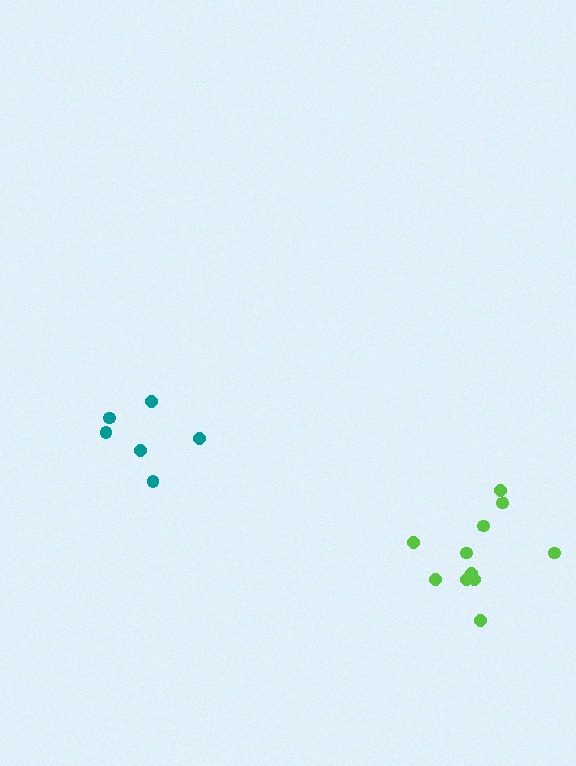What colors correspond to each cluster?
The clusters are colored: teal, lime.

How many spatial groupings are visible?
There are 2 spatial groupings.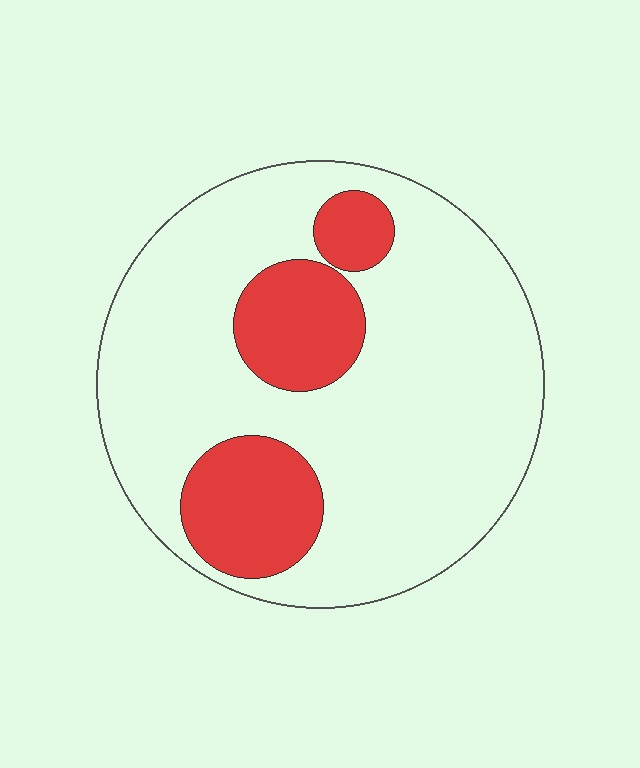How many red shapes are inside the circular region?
3.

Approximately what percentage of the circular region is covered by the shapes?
Approximately 20%.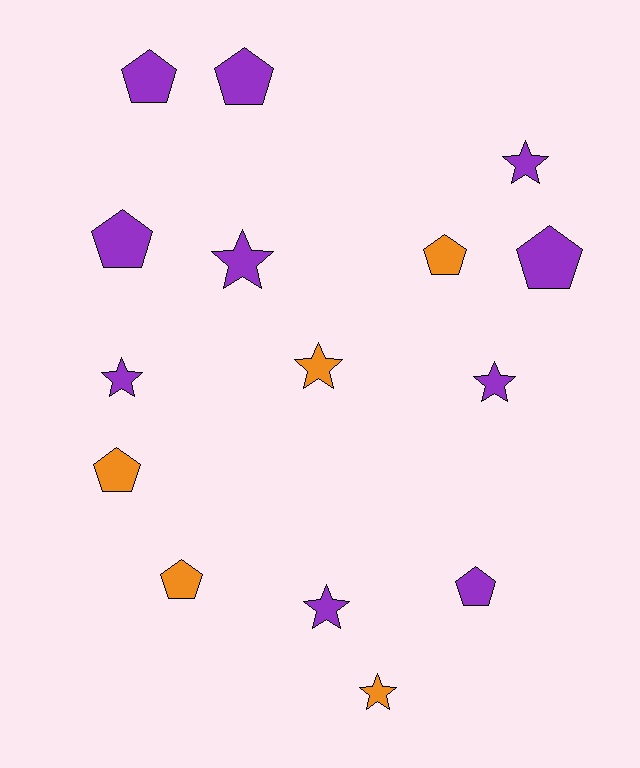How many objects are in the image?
There are 15 objects.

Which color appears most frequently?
Purple, with 10 objects.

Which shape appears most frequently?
Pentagon, with 8 objects.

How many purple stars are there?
There are 5 purple stars.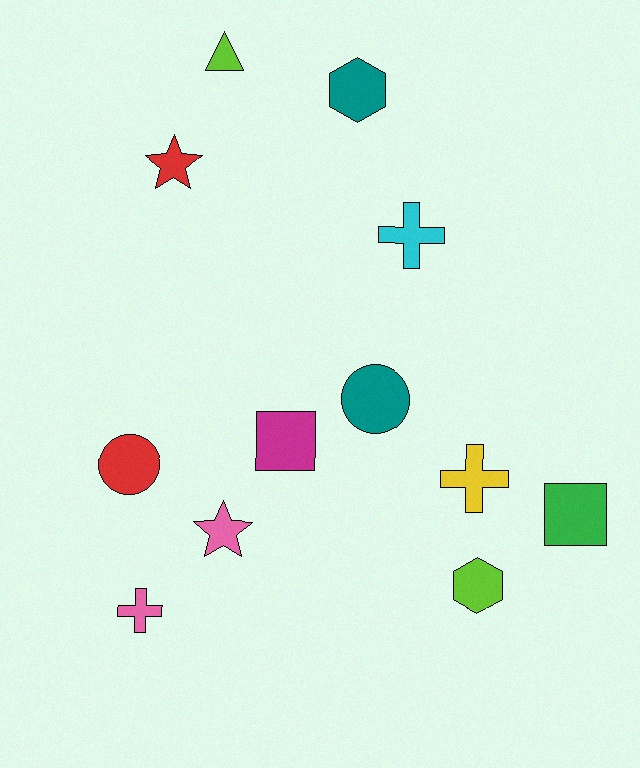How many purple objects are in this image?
There are no purple objects.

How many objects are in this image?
There are 12 objects.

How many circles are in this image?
There are 2 circles.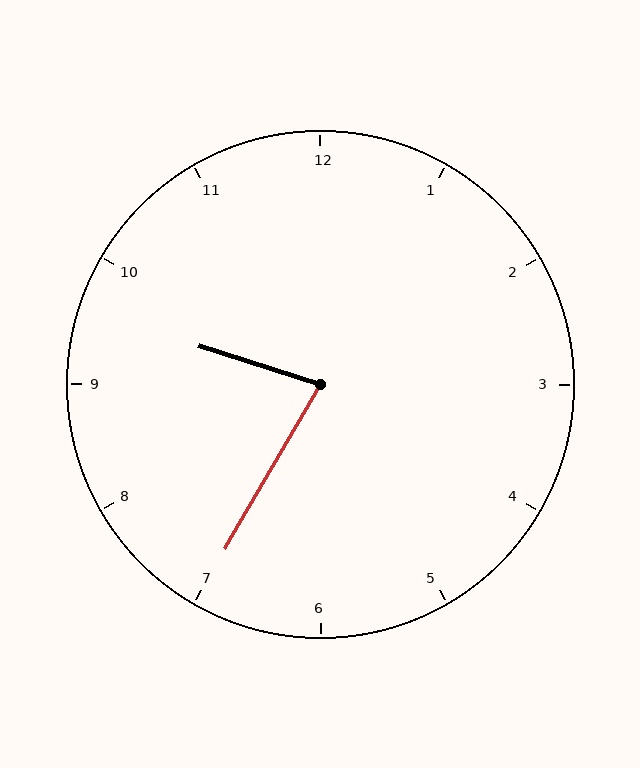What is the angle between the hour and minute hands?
Approximately 78 degrees.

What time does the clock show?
9:35.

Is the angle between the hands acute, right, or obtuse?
It is acute.